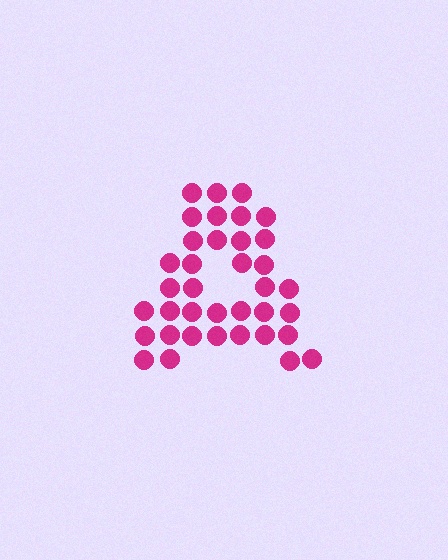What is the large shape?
The large shape is the letter A.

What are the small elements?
The small elements are circles.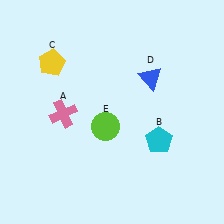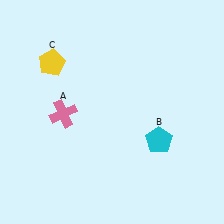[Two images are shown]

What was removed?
The blue triangle (D), the lime circle (E) were removed in Image 2.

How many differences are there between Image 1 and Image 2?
There are 2 differences between the two images.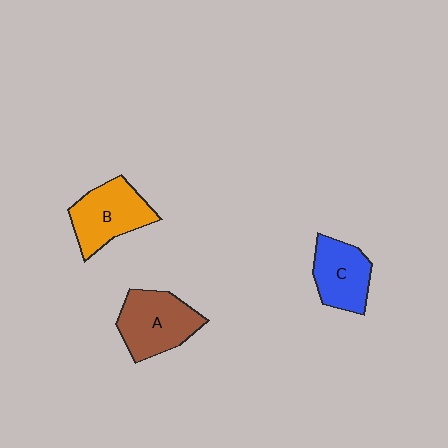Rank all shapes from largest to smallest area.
From largest to smallest: A (brown), B (orange), C (blue).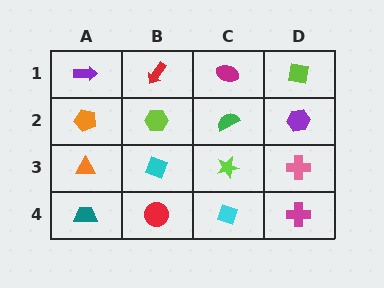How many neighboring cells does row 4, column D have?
2.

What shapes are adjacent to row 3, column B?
A lime hexagon (row 2, column B), a red circle (row 4, column B), an orange triangle (row 3, column A), a lime star (row 3, column C).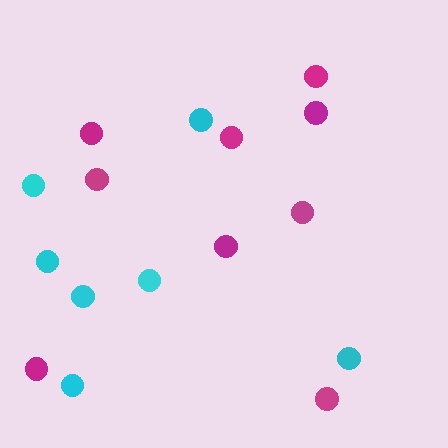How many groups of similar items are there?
There are 2 groups: one group of cyan circles (7) and one group of magenta circles (9).